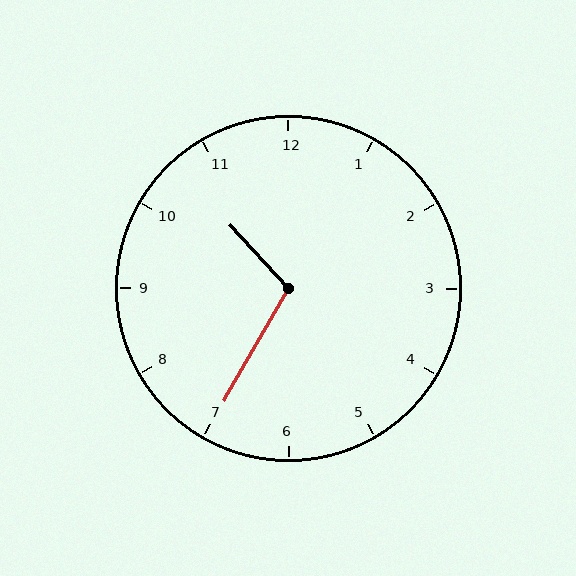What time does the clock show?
10:35.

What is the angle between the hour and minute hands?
Approximately 108 degrees.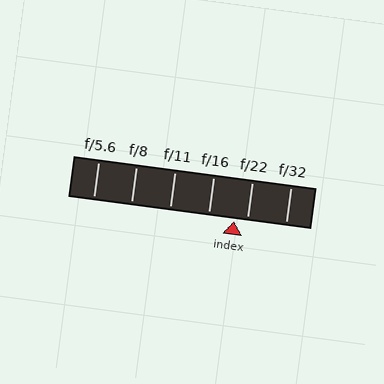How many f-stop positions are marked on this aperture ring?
There are 6 f-stop positions marked.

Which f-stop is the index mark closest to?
The index mark is closest to f/22.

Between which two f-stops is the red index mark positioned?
The index mark is between f/16 and f/22.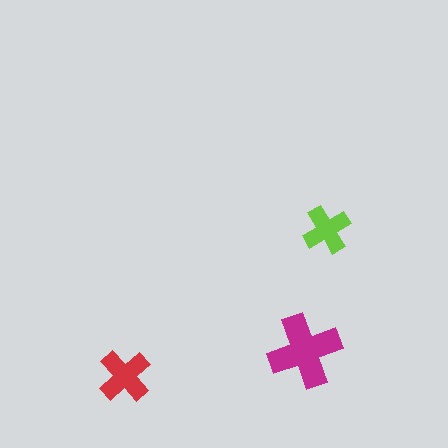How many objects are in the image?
There are 3 objects in the image.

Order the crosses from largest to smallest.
the magenta one, the red one, the lime one.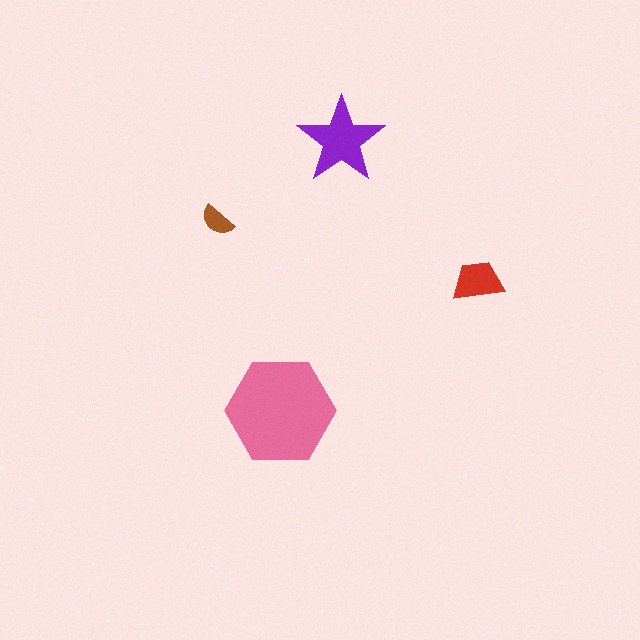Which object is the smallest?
The brown semicircle.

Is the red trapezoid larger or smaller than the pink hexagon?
Smaller.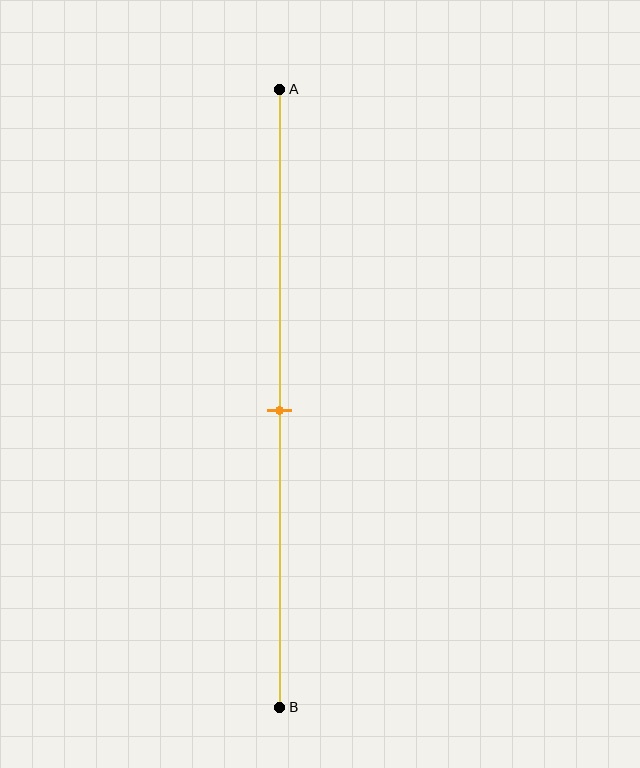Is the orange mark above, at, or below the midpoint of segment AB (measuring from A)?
The orange mark is approximately at the midpoint of segment AB.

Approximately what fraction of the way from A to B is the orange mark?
The orange mark is approximately 50% of the way from A to B.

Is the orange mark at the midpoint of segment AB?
Yes, the mark is approximately at the midpoint.